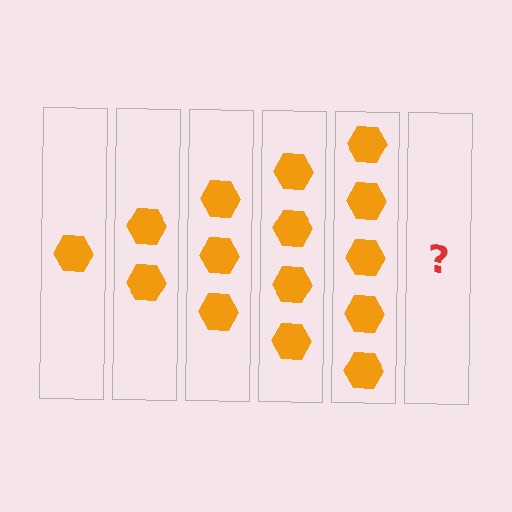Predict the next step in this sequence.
The next step is 6 hexagons.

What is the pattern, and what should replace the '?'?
The pattern is that each step adds one more hexagon. The '?' should be 6 hexagons.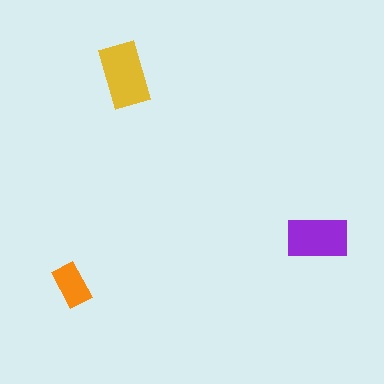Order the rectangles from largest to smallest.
the yellow one, the purple one, the orange one.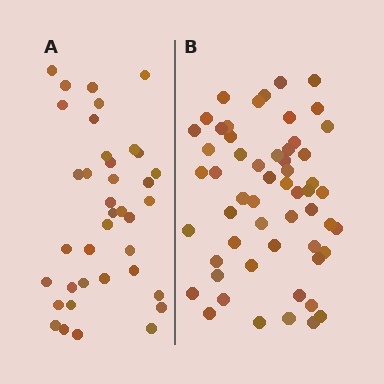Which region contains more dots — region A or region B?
Region B (the right region) has more dots.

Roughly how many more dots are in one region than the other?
Region B has approximately 20 more dots than region A.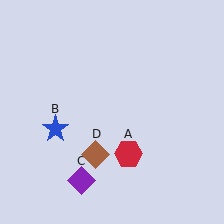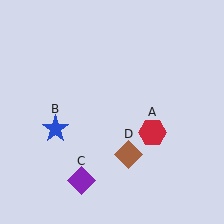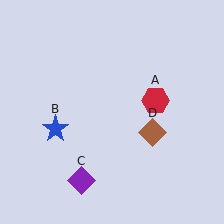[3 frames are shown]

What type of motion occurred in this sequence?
The red hexagon (object A), brown diamond (object D) rotated counterclockwise around the center of the scene.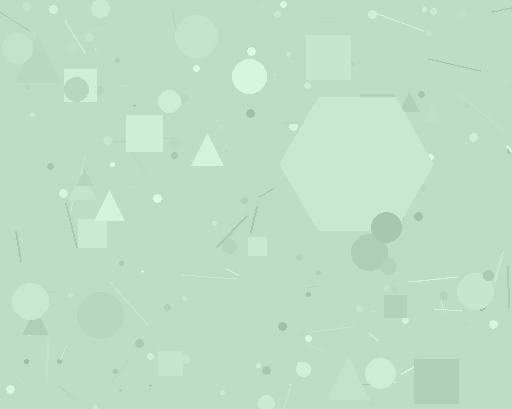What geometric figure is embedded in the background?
A hexagon is embedded in the background.